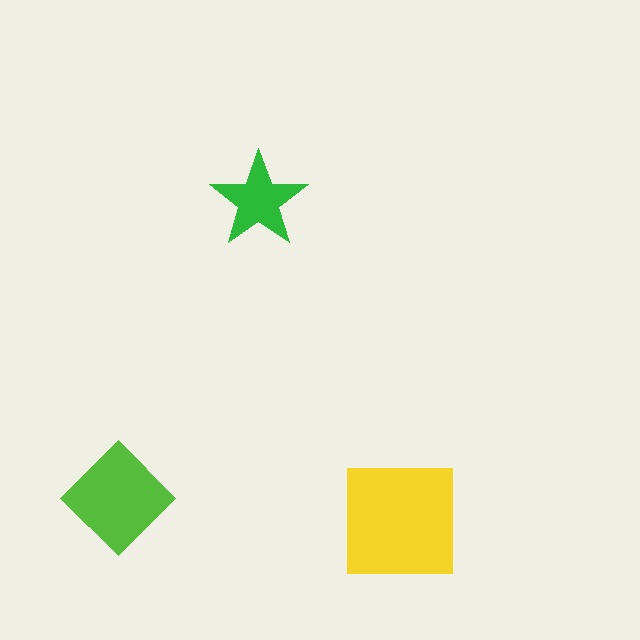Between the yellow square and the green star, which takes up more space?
The yellow square.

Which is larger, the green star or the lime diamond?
The lime diamond.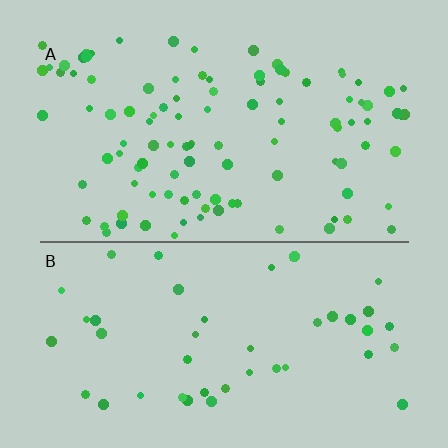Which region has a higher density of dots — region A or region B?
A (the top).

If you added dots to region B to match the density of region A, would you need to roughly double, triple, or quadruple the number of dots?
Approximately double.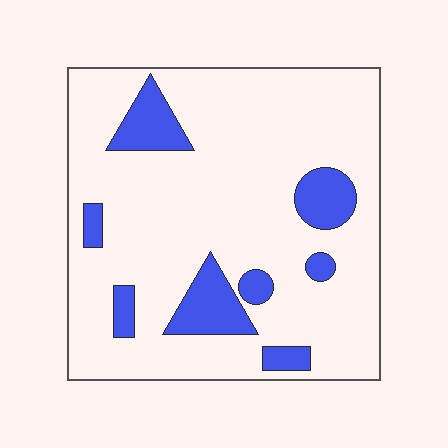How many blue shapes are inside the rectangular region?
8.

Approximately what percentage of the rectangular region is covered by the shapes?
Approximately 15%.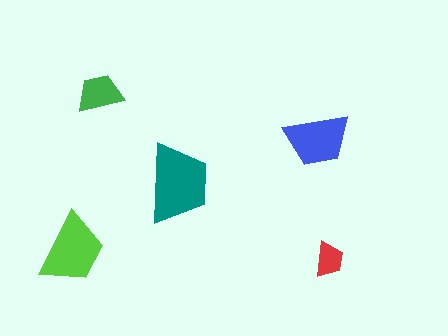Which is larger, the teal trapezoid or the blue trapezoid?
The teal one.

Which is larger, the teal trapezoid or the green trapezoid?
The teal one.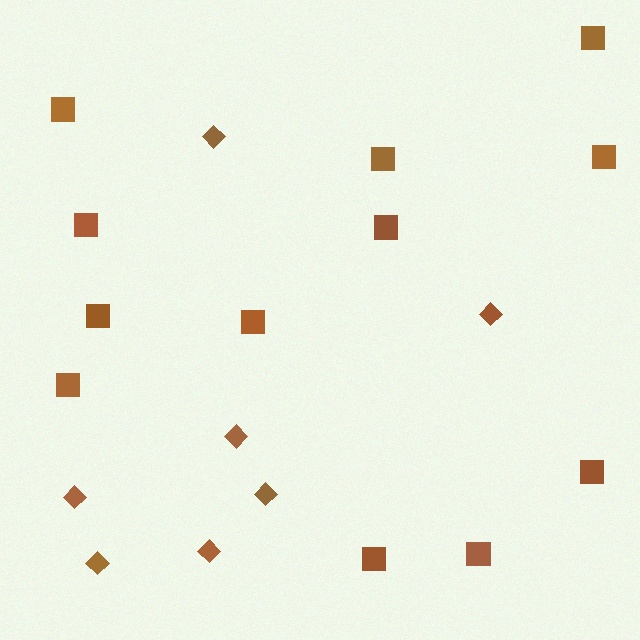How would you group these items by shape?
There are 2 groups: one group of diamonds (7) and one group of squares (12).